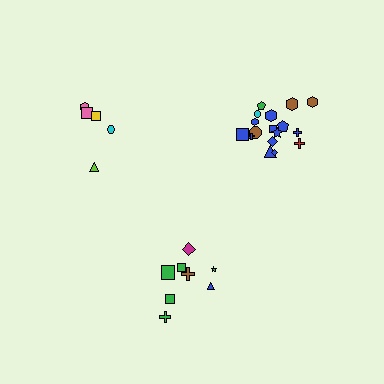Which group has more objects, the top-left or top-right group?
The top-right group.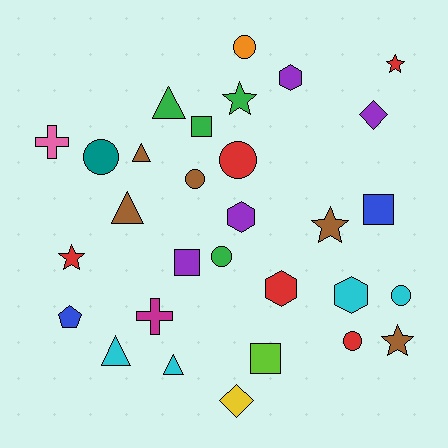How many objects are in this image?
There are 30 objects.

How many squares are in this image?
There are 4 squares.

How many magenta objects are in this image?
There is 1 magenta object.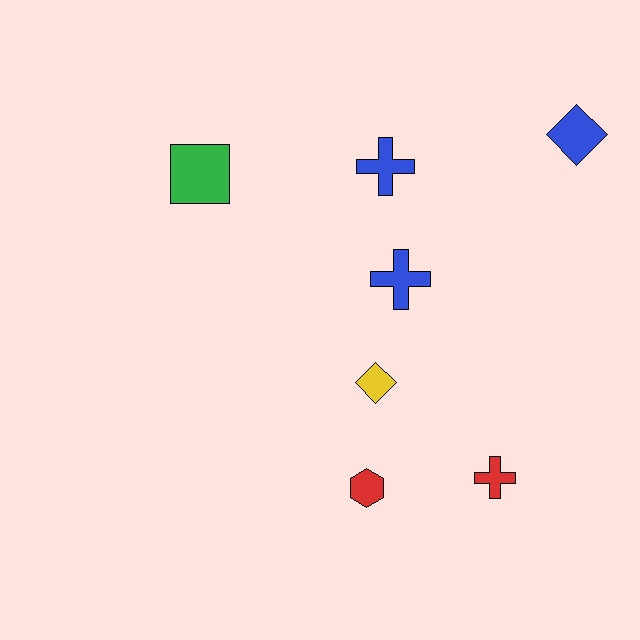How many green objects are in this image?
There is 1 green object.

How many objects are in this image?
There are 7 objects.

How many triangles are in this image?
There are no triangles.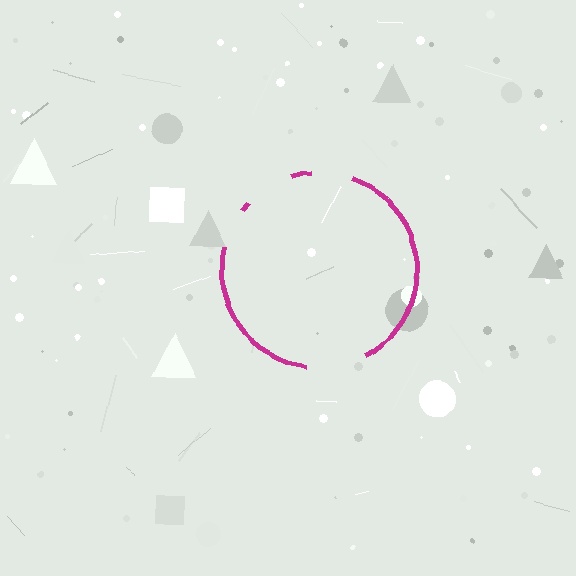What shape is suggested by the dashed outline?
The dashed outline suggests a circle.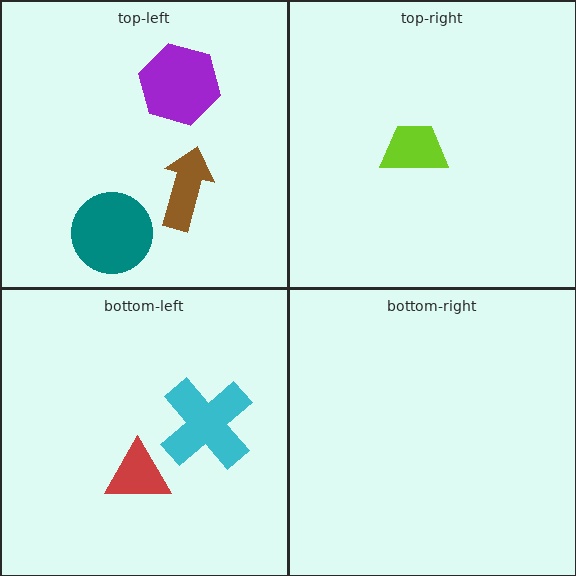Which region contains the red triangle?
The bottom-left region.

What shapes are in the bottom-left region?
The red triangle, the cyan cross.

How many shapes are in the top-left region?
3.